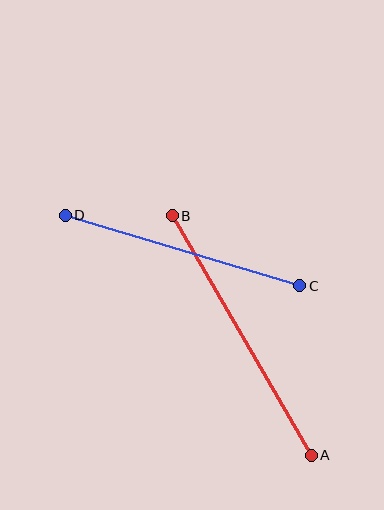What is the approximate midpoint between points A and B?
The midpoint is at approximately (242, 336) pixels.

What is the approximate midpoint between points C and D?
The midpoint is at approximately (182, 250) pixels.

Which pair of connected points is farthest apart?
Points A and B are farthest apart.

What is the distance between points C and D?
The distance is approximately 245 pixels.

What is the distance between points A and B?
The distance is approximately 276 pixels.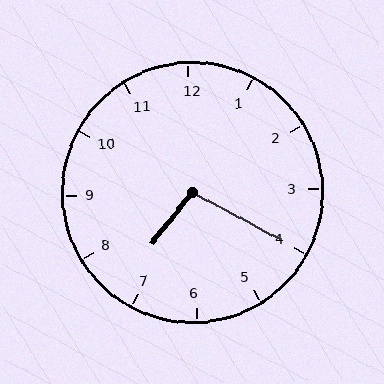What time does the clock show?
7:20.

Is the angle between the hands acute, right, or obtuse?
It is obtuse.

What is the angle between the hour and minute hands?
Approximately 100 degrees.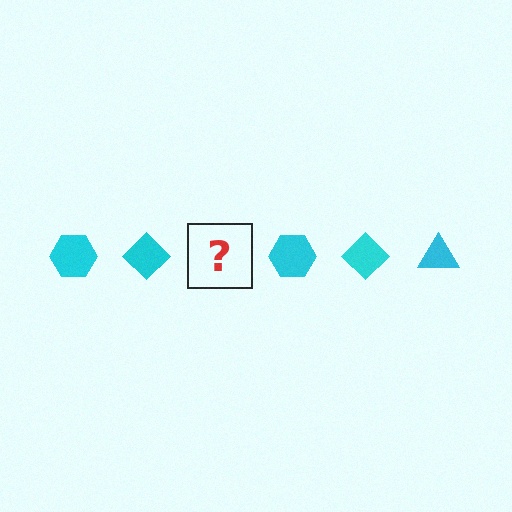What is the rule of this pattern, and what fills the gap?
The rule is that the pattern cycles through hexagon, diamond, triangle shapes in cyan. The gap should be filled with a cyan triangle.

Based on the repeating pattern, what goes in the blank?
The blank should be a cyan triangle.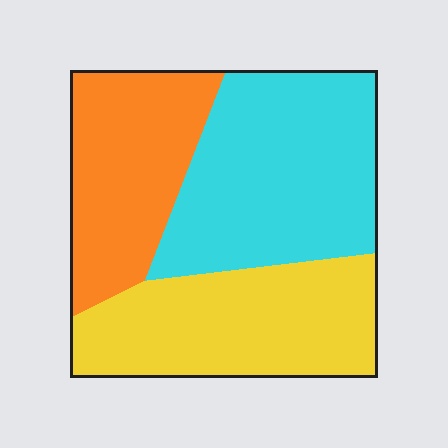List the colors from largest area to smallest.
From largest to smallest: cyan, yellow, orange.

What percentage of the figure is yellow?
Yellow takes up about one third (1/3) of the figure.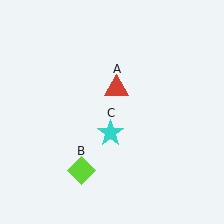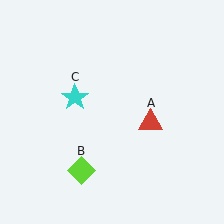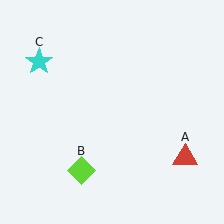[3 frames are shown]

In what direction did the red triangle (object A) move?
The red triangle (object A) moved down and to the right.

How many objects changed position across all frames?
2 objects changed position: red triangle (object A), cyan star (object C).